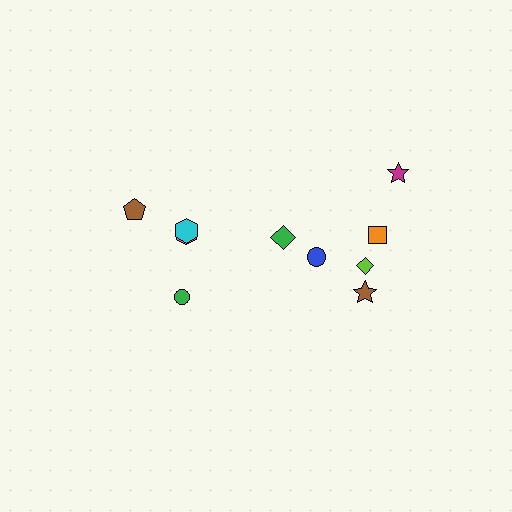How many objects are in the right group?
There are 6 objects.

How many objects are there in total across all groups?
There are 10 objects.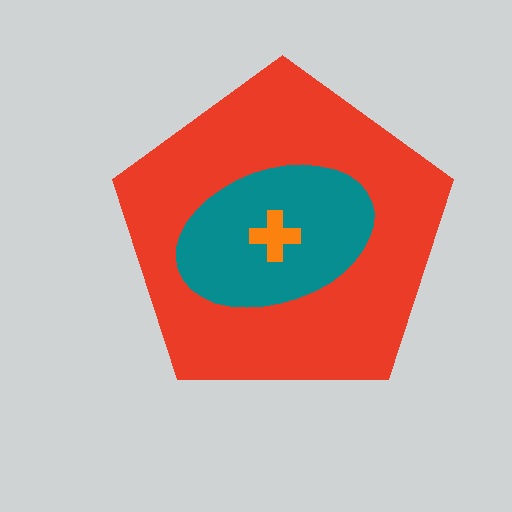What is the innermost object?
The orange cross.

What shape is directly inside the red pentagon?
The teal ellipse.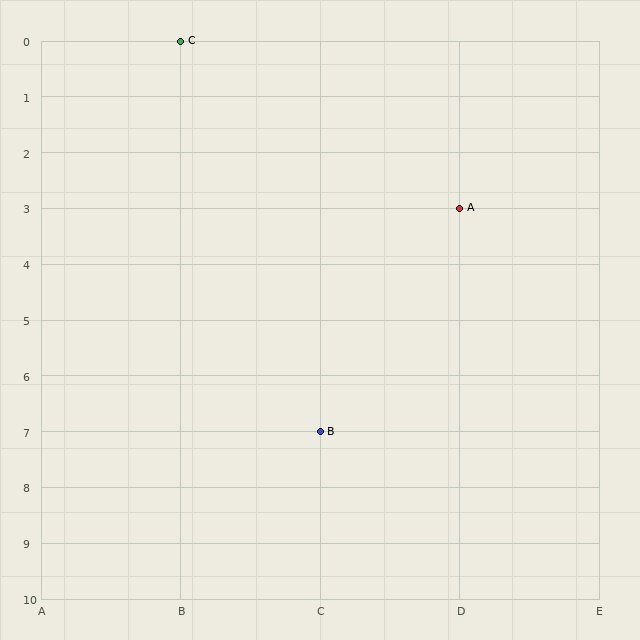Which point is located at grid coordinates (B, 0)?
Point C is at (B, 0).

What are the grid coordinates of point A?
Point A is at grid coordinates (D, 3).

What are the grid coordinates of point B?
Point B is at grid coordinates (C, 7).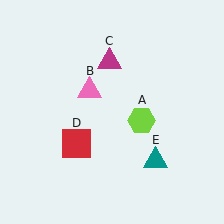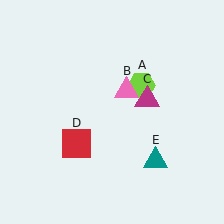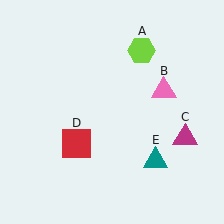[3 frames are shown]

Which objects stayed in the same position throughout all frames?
Red square (object D) and teal triangle (object E) remained stationary.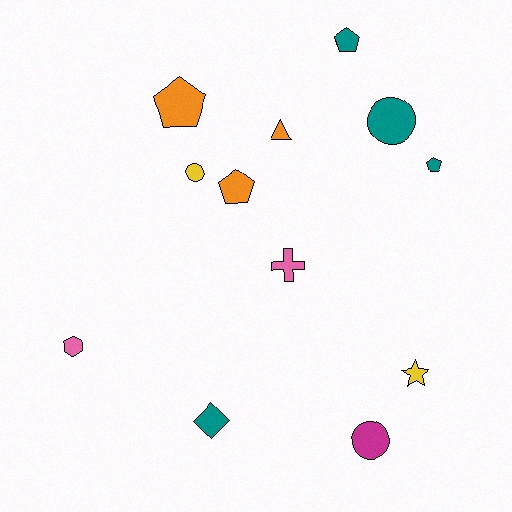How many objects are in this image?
There are 12 objects.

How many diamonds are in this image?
There is 1 diamond.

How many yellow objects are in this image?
There are 2 yellow objects.